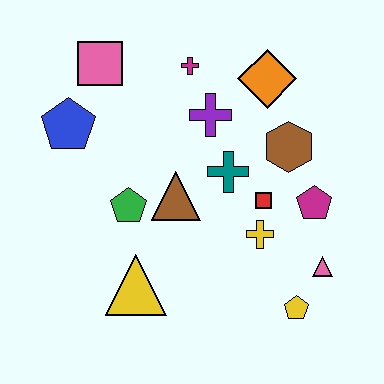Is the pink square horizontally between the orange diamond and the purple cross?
No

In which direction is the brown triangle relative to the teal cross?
The brown triangle is to the left of the teal cross.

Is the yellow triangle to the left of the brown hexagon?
Yes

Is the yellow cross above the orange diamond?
No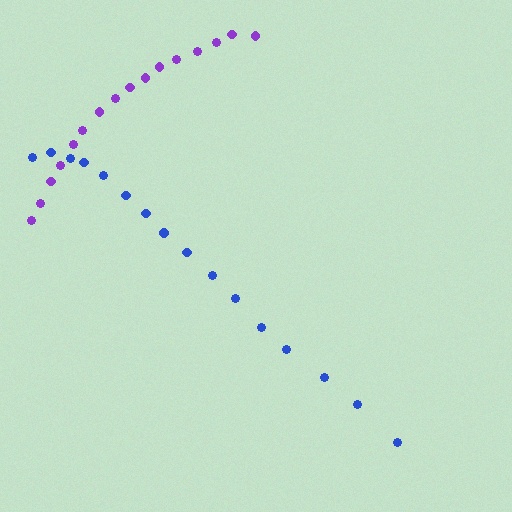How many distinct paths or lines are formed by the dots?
There are 2 distinct paths.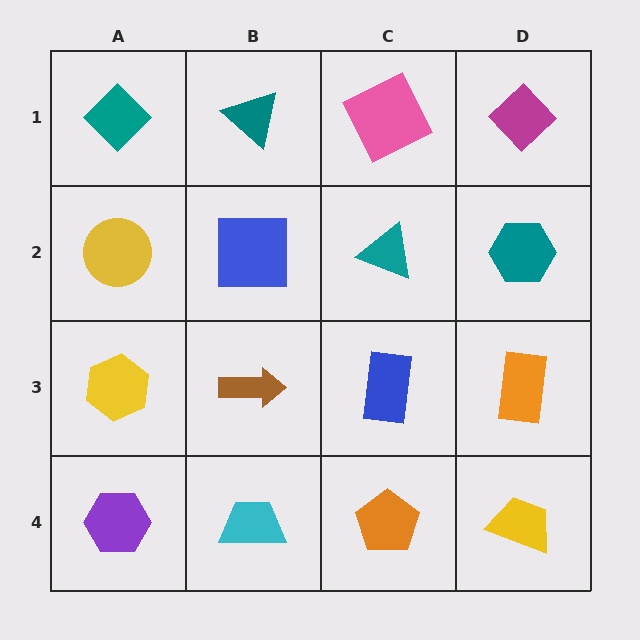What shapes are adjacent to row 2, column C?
A pink square (row 1, column C), a blue rectangle (row 3, column C), a blue square (row 2, column B), a teal hexagon (row 2, column D).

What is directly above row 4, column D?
An orange rectangle.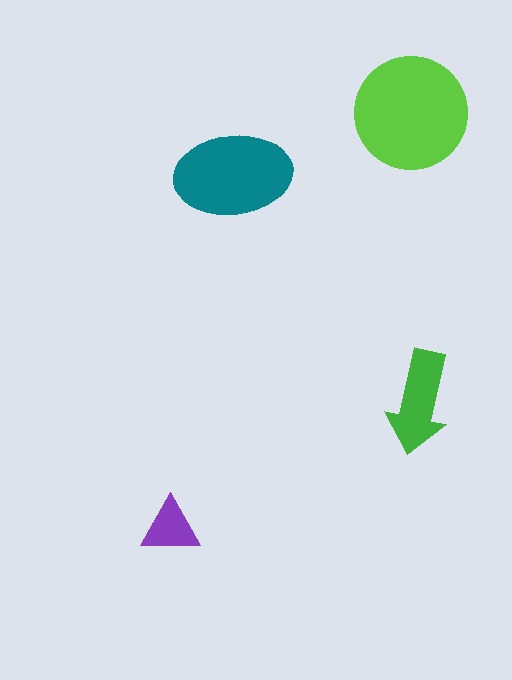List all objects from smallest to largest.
The purple triangle, the green arrow, the teal ellipse, the lime circle.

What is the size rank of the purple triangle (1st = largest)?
4th.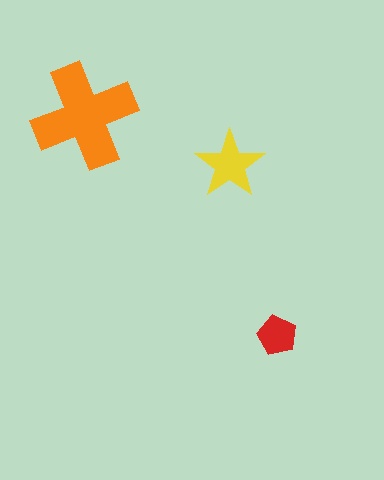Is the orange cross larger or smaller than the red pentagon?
Larger.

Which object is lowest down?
The red pentagon is bottommost.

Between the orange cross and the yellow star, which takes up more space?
The orange cross.